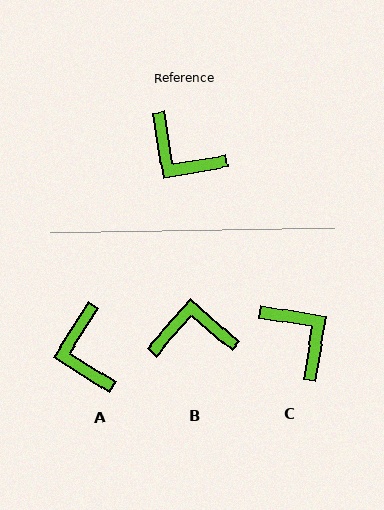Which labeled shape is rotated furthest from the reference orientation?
C, about 161 degrees away.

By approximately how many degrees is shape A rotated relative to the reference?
Approximately 41 degrees clockwise.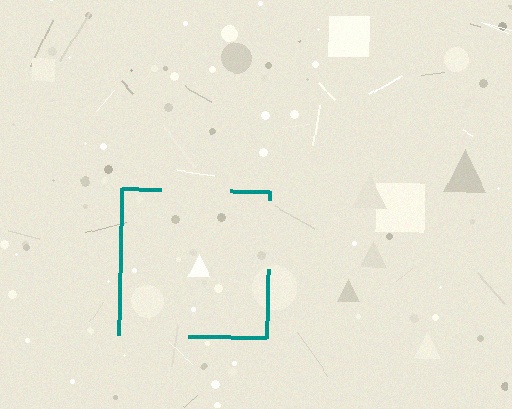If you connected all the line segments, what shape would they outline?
They would outline a square.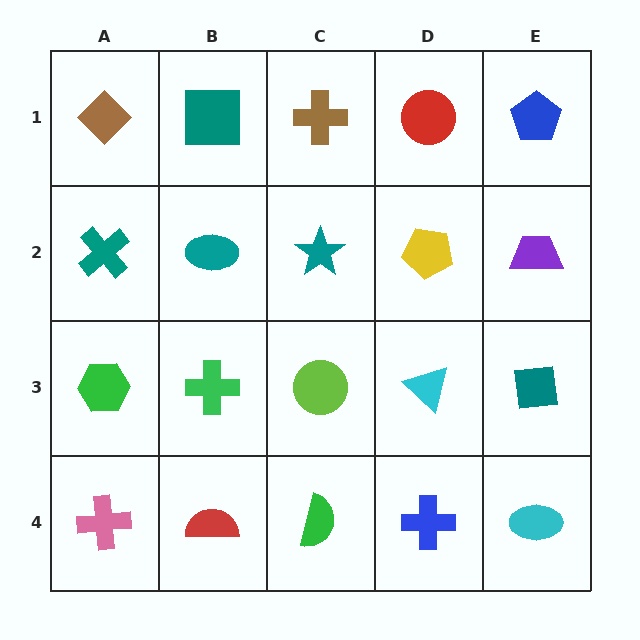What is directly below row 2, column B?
A green cross.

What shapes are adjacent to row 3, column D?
A yellow pentagon (row 2, column D), a blue cross (row 4, column D), a lime circle (row 3, column C), a teal square (row 3, column E).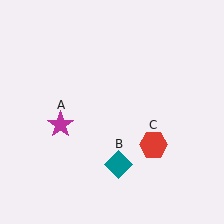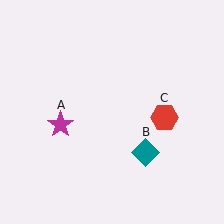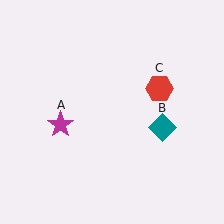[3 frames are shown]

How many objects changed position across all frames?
2 objects changed position: teal diamond (object B), red hexagon (object C).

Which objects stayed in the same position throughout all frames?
Magenta star (object A) remained stationary.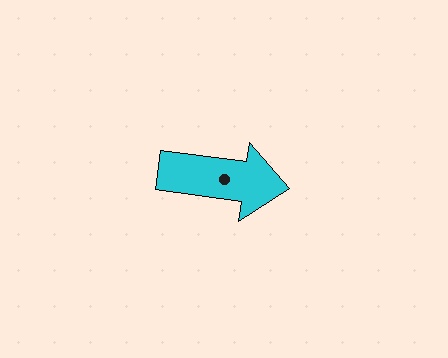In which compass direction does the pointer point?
East.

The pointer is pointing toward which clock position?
Roughly 3 o'clock.